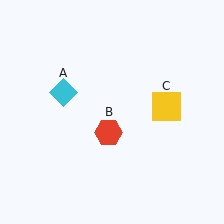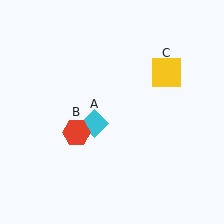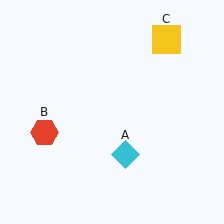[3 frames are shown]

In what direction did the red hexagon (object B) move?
The red hexagon (object B) moved left.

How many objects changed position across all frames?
3 objects changed position: cyan diamond (object A), red hexagon (object B), yellow square (object C).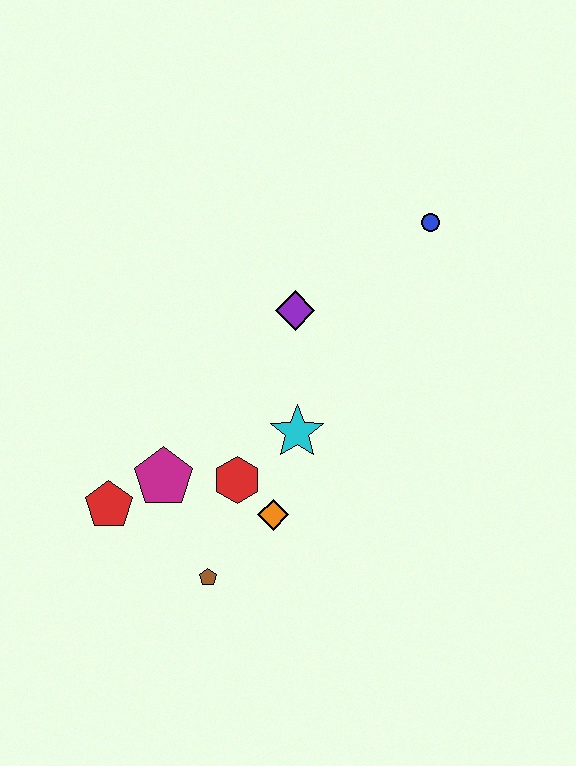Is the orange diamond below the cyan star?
Yes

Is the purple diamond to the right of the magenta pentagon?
Yes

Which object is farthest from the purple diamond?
The brown pentagon is farthest from the purple diamond.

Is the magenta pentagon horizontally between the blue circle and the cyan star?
No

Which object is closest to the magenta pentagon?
The red pentagon is closest to the magenta pentagon.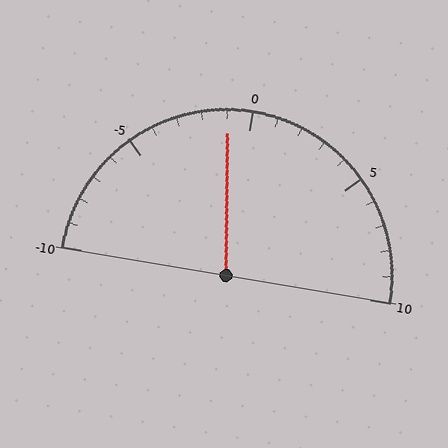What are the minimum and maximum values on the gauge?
The gauge ranges from -10 to 10.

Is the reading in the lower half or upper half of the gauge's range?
The reading is in the lower half of the range (-10 to 10).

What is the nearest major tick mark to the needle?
The nearest major tick mark is 0.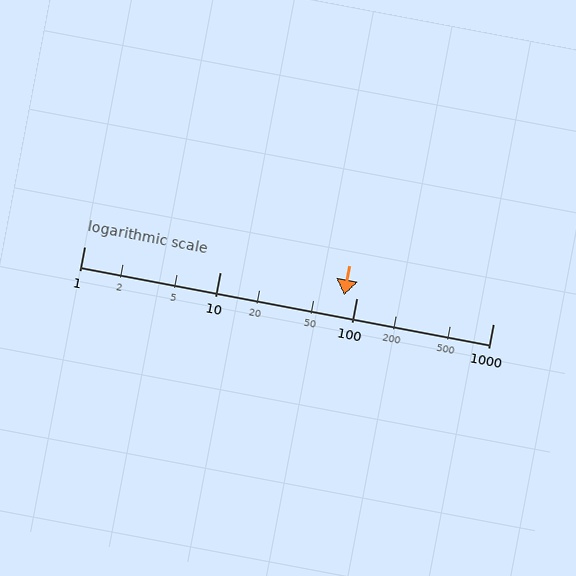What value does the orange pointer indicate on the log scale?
The pointer indicates approximately 81.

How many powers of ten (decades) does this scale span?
The scale spans 3 decades, from 1 to 1000.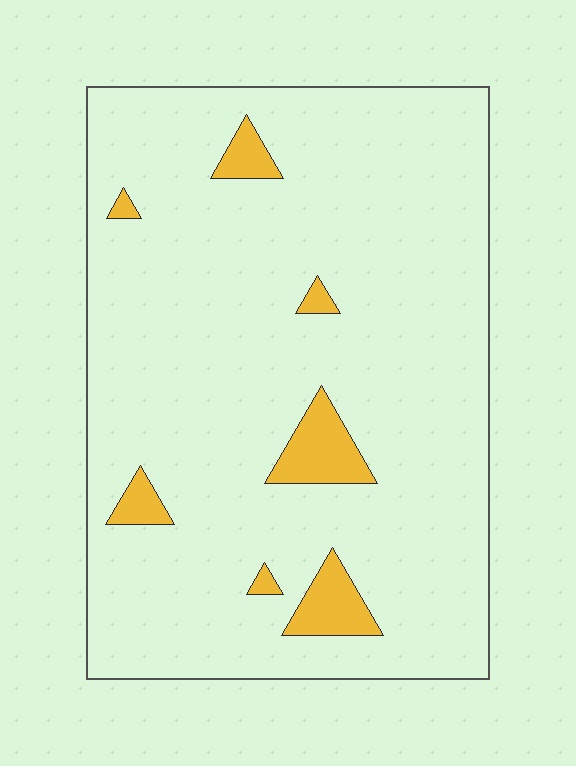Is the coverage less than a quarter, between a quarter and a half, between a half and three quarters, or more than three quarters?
Less than a quarter.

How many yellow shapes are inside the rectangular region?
7.